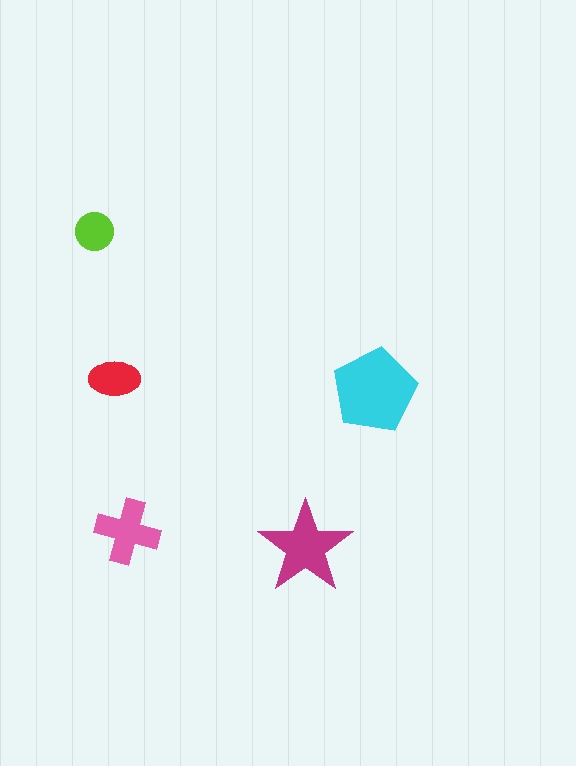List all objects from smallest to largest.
The lime circle, the red ellipse, the pink cross, the magenta star, the cyan pentagon.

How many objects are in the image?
There are 5 objects in the image.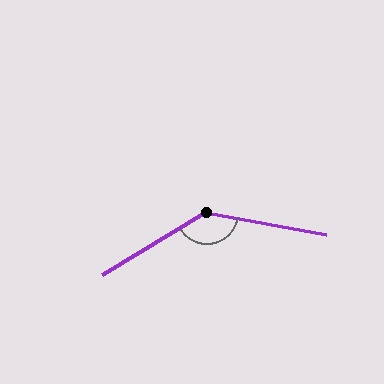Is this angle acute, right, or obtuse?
It is obtuse.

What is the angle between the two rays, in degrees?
Approximately 139 degrees.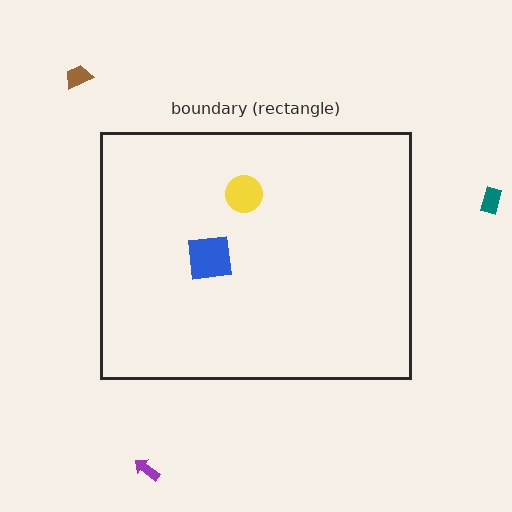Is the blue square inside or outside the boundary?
Inside.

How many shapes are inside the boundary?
2 inside, 3 outside.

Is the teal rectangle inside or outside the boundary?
Outside.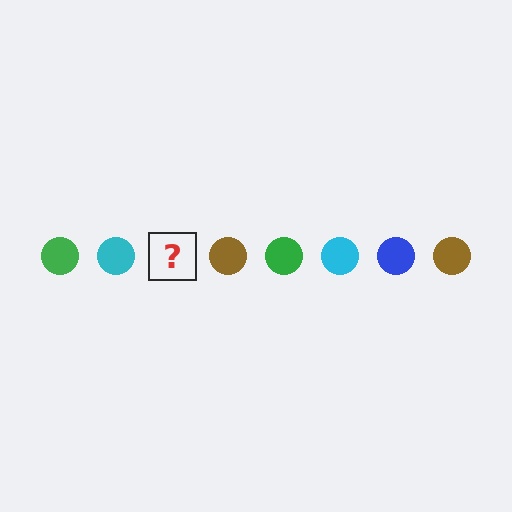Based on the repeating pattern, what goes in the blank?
The blank should be a blue circle.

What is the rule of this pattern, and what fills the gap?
The rule is that the pattern cycles through green, cyan, blue, brown circles. The gap should be filled with a blue circle.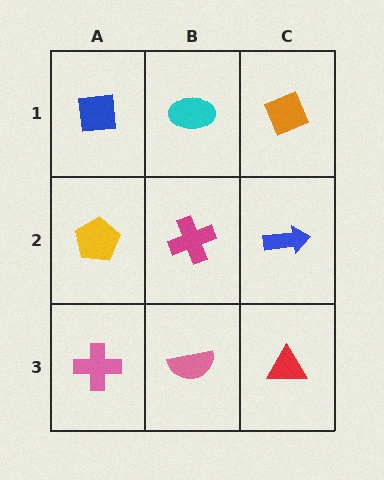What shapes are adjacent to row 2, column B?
A cyan ellipse (row 1, column B), a pink semicircle (row 3, column B), a yellow pentagon (row 2, column A), a blue arrow (row 2, column C).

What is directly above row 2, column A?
A blue square.